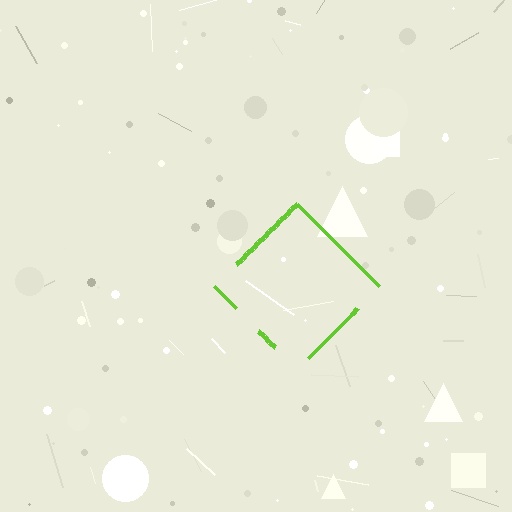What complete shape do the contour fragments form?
The contour fragments form a diamond.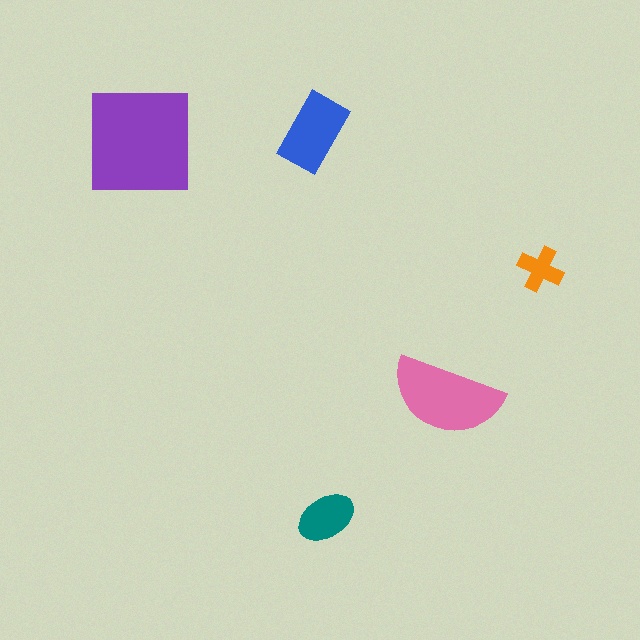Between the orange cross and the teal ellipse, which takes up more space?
The teal ellipse.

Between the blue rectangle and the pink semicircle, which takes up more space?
The pink semicircle.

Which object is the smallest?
The orange cross.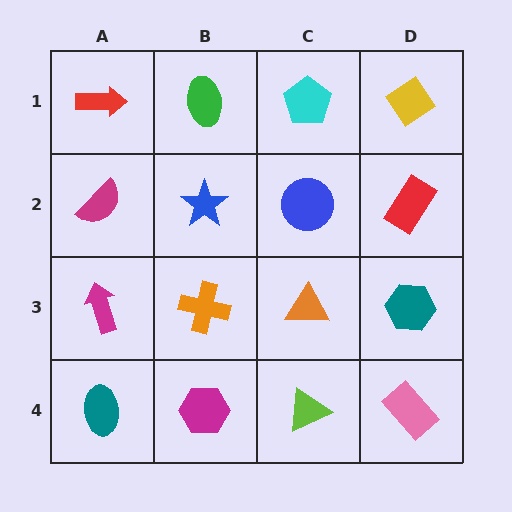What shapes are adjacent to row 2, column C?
A cyan pentagon (row 1, column C), an orange triangle (row 3, column C), a blue star (row 2, column B), a red rectangle (row 2, column D).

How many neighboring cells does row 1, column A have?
2.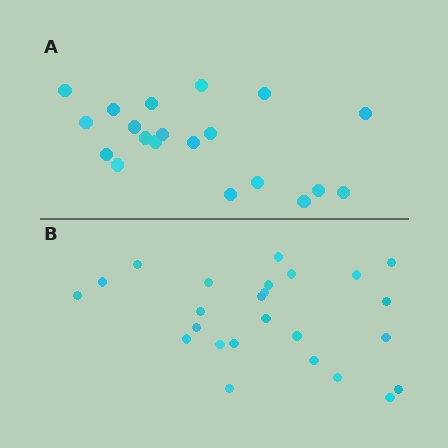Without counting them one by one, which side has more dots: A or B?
Region B (the bottom region) has more dots.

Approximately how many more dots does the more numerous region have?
Region B has about 5 more dots than region A.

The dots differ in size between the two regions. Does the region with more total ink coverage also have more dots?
No. Region A has more total ink coverage because its dots are larger, but region B actually contains more individual dots. Total area can be misleading — the number of items is what matters here.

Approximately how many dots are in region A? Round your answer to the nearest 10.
About 20 dots.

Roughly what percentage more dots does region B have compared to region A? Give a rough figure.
About 25% more.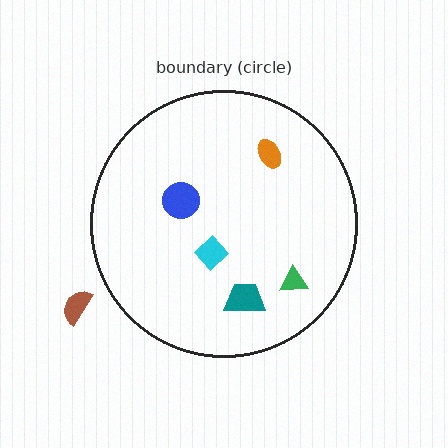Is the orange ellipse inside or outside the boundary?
Inside.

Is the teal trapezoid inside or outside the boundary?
Inside.